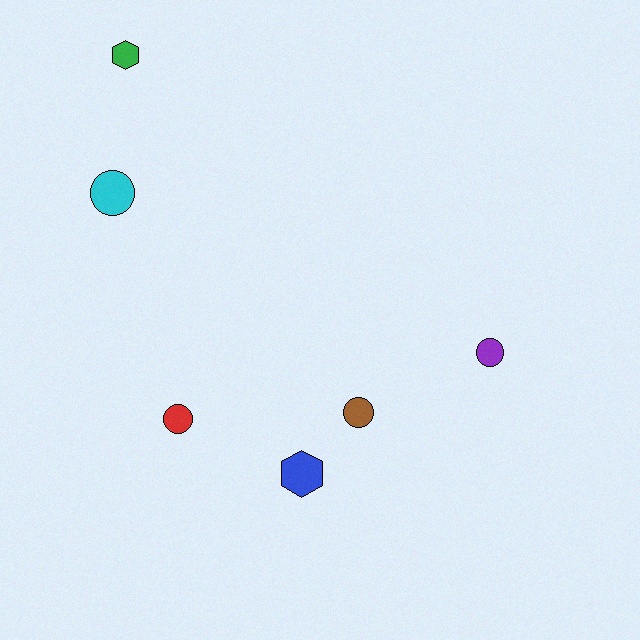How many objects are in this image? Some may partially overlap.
There are 6 objects.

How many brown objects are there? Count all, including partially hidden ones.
There is 1 brown object.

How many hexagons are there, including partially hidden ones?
There are 2 hexagons.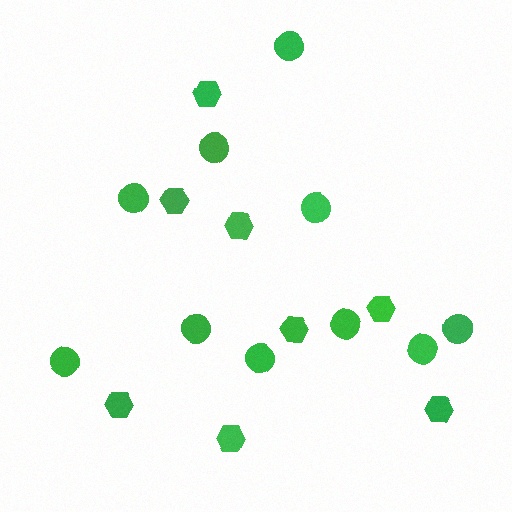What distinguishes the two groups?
There are 2 groups: one group of hexagons (8) and one group of circles (10).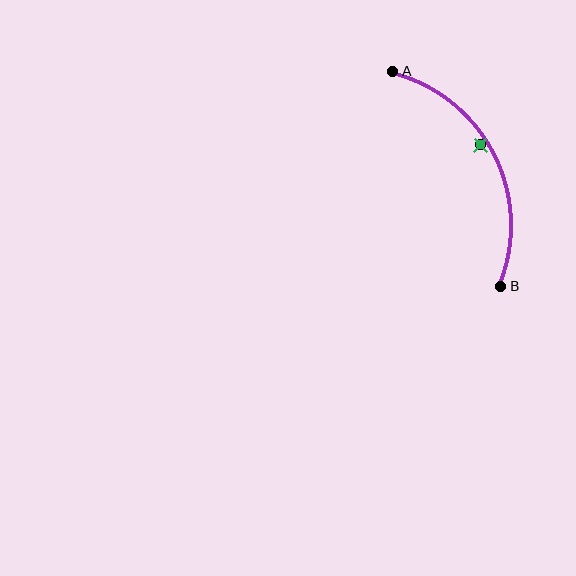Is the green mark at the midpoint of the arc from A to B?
No — the green mark does not lie on the arc at all. It sits slightly inside the curve.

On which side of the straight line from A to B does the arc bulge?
The arc bulges to the right of the straight line connecting A and B.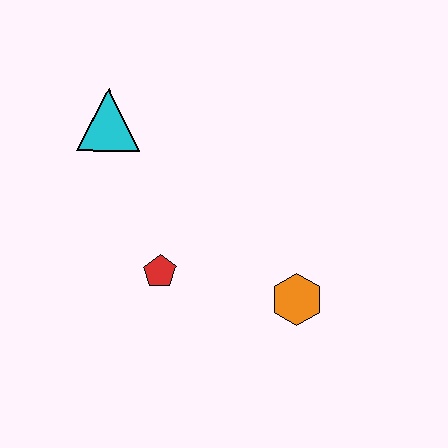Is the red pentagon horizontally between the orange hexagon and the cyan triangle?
Yes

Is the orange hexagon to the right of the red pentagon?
Yes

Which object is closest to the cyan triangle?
The red pentagon is closest to the cyan triangle.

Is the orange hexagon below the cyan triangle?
Yes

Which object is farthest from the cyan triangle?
The orange hexagon is farthest from the cyan triangle.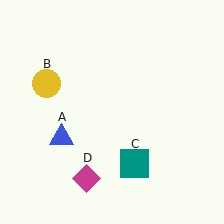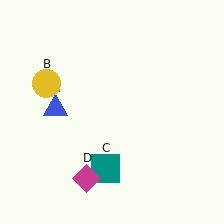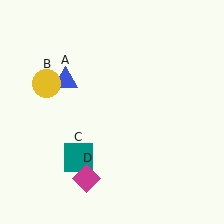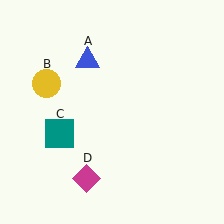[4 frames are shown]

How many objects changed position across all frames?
2 objects changed position: blue triangle (object A), teal square (object C).